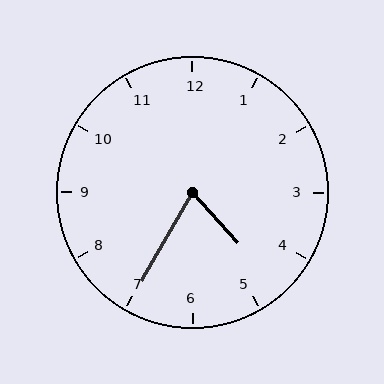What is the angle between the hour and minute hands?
Approximately 72 degrees.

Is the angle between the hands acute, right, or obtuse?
It is acute.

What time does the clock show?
4:35.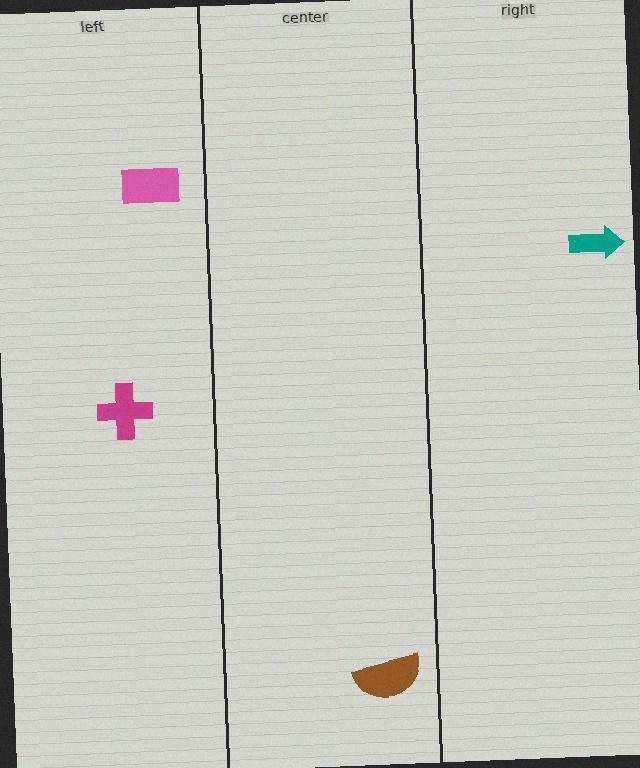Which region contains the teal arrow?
The right region.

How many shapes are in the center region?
1.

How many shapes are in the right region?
1.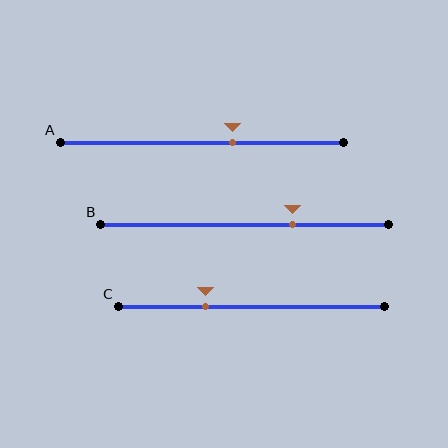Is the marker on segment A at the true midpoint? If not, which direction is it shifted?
No, the marker on segment A is shifted to the right by about 11% of the segment length.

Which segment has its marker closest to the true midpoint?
Segment A has its marker closest to the true midpoint.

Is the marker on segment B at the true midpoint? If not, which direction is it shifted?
No, the marker on segment B is shifted to the right by about 17% of the segment length.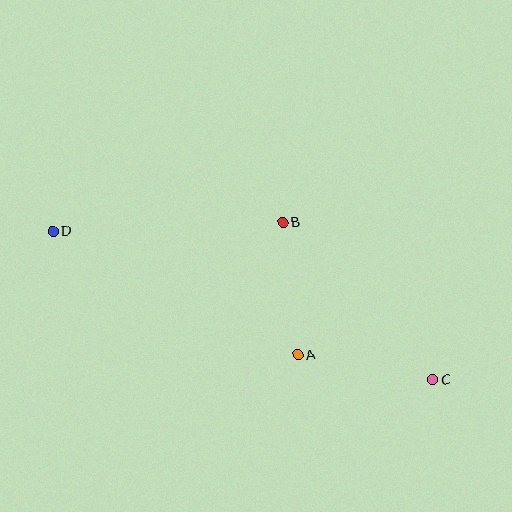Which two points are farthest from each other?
Points C and D are farthest from each other.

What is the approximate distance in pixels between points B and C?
The distance between B and C is approximately 218 pixels.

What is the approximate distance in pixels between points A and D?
The distance between A and D is approximately 274 pixels.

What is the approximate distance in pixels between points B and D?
The distance between B and D is approximately 230 pixels.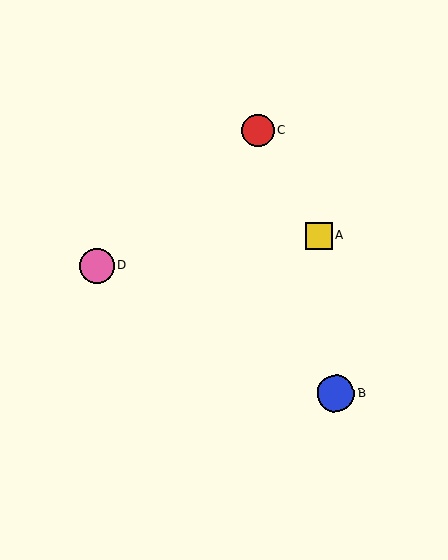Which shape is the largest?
The blue circle (labeled B) is the largest.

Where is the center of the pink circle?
The center of the pink circle is at (97, 266).